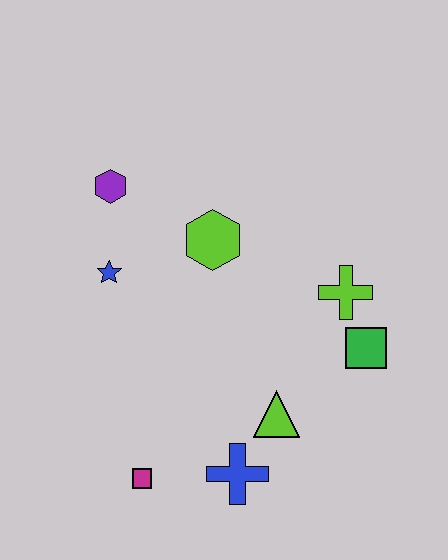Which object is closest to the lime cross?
The green square is closest to the lime cross.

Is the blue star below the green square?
No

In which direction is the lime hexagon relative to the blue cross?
The lime hexagon is above the blue cross.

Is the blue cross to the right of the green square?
No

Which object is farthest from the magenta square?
The purple hexagon is farthest from the magenta square.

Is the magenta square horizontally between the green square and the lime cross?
No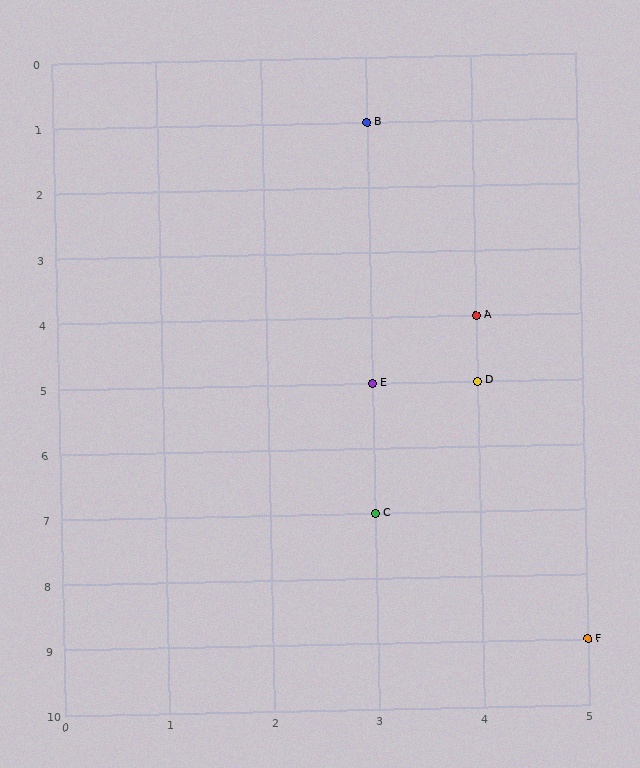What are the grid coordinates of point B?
Point B is at grid coordinates (3, 1).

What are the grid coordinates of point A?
Point A is at grid coordinates (4, 4).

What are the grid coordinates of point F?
Point F is at grid coordinates (5, 9).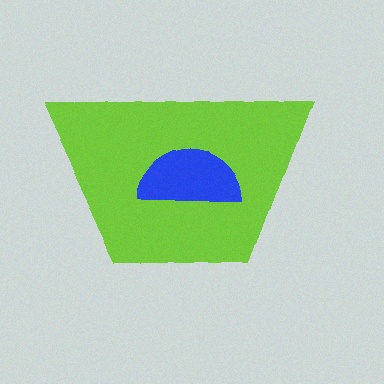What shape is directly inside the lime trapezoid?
The blue semicircle.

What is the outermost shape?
The lime trapezoid.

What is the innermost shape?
The blue semicircle.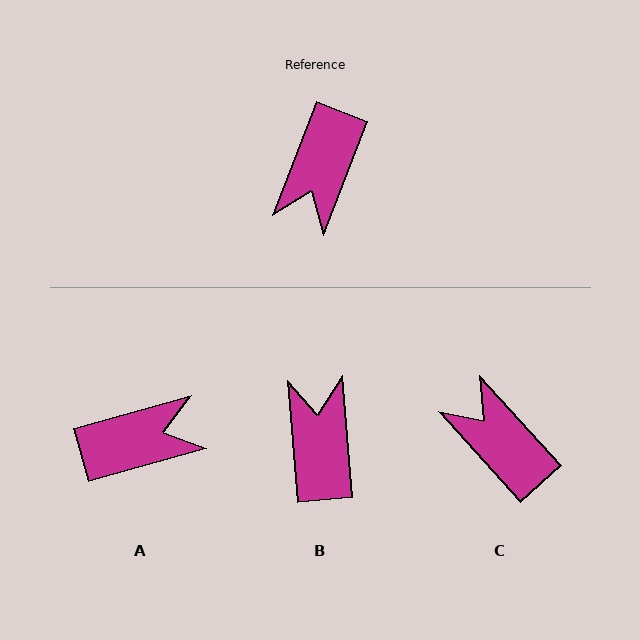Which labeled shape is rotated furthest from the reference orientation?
B, about 154 degrees away.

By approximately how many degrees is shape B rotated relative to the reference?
Approximately 154 degrees clockwise.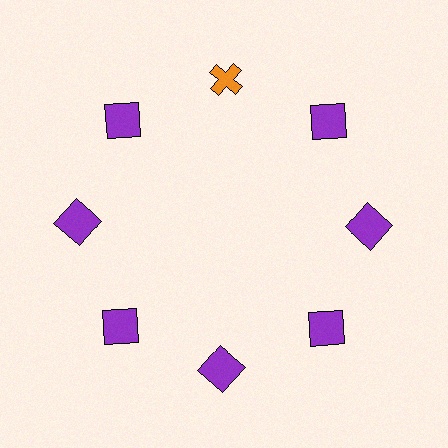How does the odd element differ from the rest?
It differs in both color (orange instead of purple) and shape (cross instead of square).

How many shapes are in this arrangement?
There are 8 shapes arranged in a ring pattern.